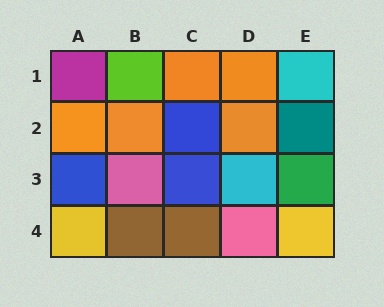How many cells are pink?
2 cells are pink.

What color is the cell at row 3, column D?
Cyan.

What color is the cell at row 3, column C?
Blue.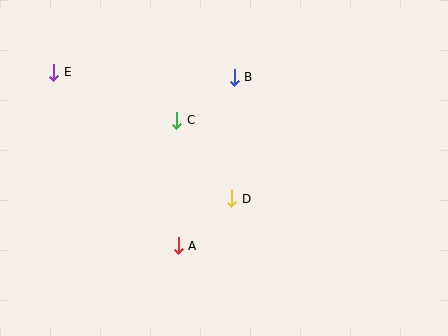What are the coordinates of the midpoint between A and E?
The midpoint between A and E is at (116, 159).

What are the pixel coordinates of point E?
Point E is at (54, 72).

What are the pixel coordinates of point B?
Point B is at (234, 77).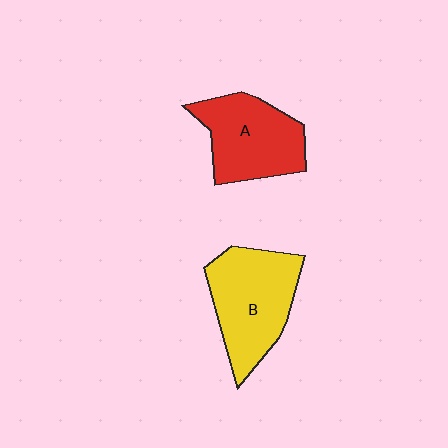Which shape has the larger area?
Shape B (yellow).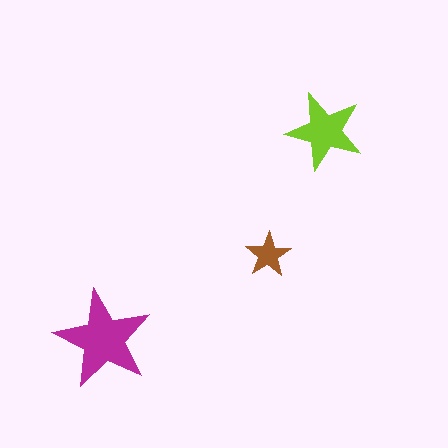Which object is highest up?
The lime star is topmost.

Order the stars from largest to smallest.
the magenta one, the lime one, the brown one.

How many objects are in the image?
There are 3 objects in the image.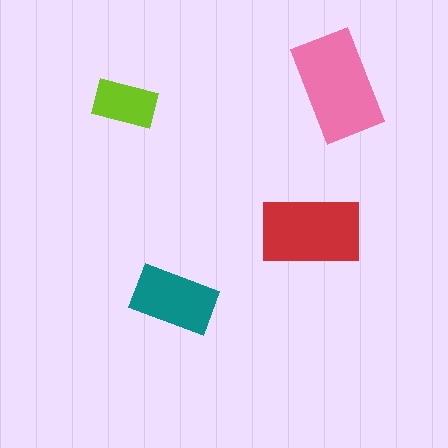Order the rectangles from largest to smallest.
the pink one, the red one, the teal one, the lime one.